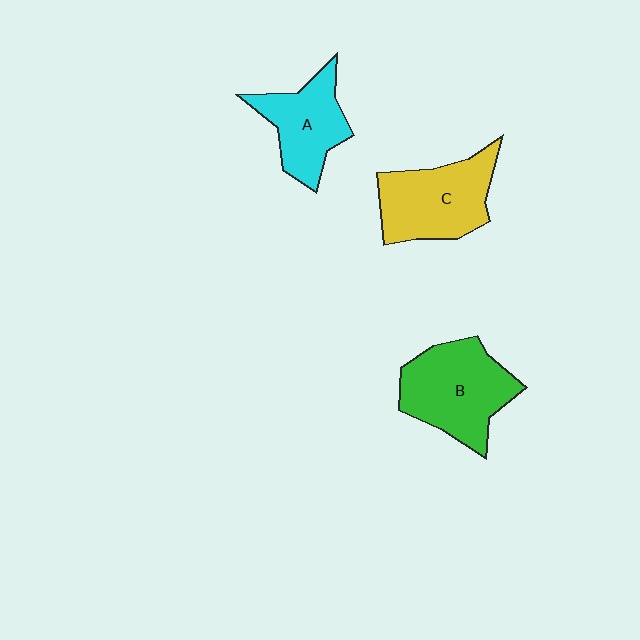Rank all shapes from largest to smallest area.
From largest to smallest: B (green), C (yellow), A (cyan).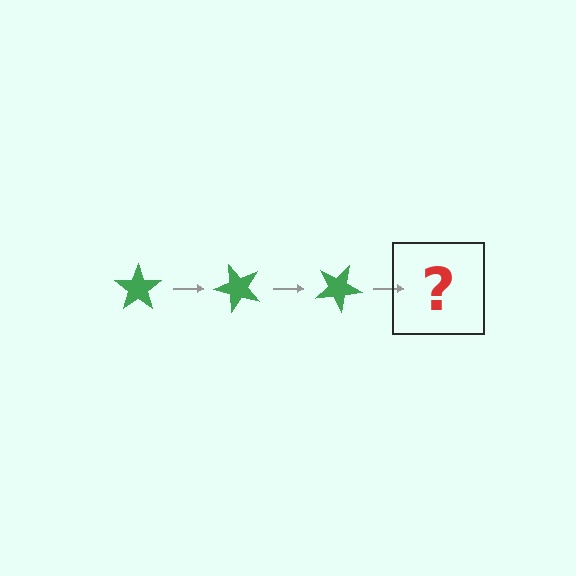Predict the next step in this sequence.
The next step is a green star rotated 150 degrees.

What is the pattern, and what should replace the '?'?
The pattern is that the star rotates 50 degrees each step. The '?' should be a green star rotated 150 degrees.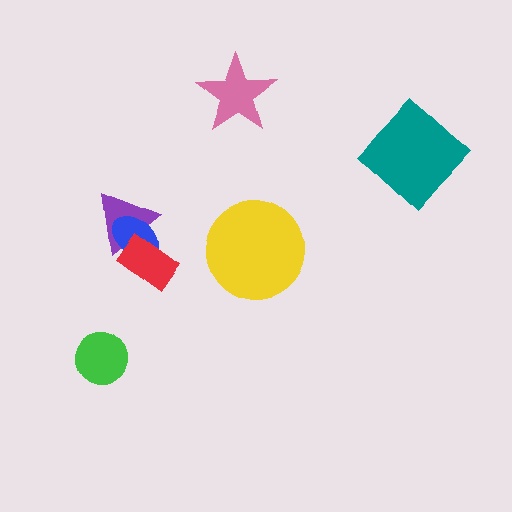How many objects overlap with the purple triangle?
2 objects overlap with the purple triangle.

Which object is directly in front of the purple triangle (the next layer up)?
The blue ellipse is directly in front of the purple triangle.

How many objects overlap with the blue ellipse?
2 objects overlap with the blue ellipse.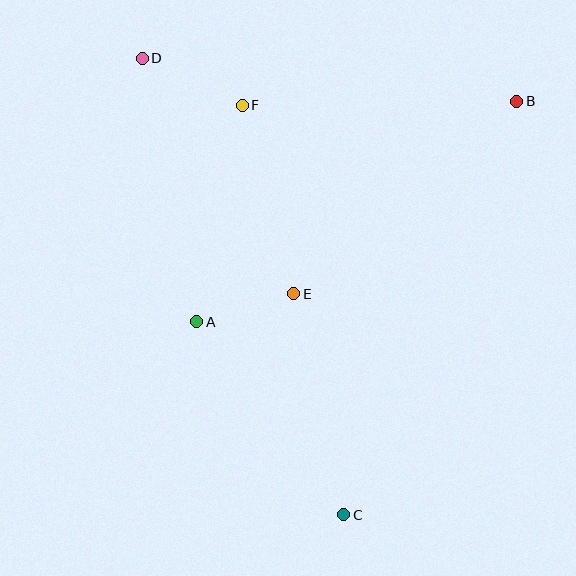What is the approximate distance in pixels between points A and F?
The distance between A and F is approximately 221 pixels.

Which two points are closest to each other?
Points A and E are closest to each other.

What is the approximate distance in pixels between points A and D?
The distance between A and D is approximately 269 pixels.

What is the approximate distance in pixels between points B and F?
The distance between B and F is approximately 275 pixels.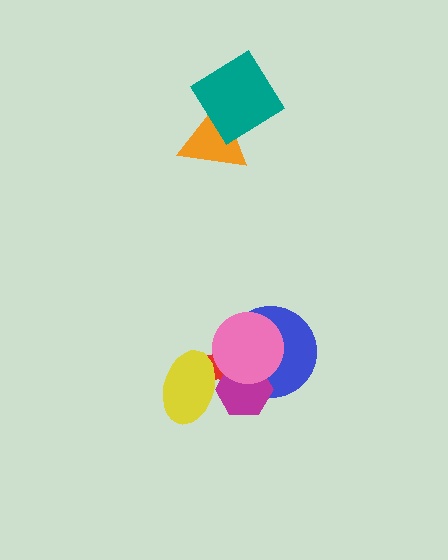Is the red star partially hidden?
Yes, it is partially covered by another shape.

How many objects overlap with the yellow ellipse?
2 objects overlap with the yellow ellipse.